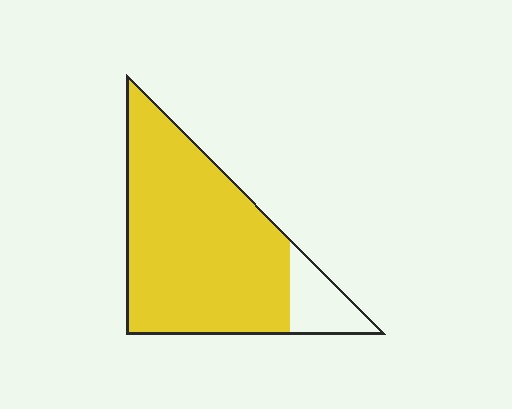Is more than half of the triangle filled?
Yes.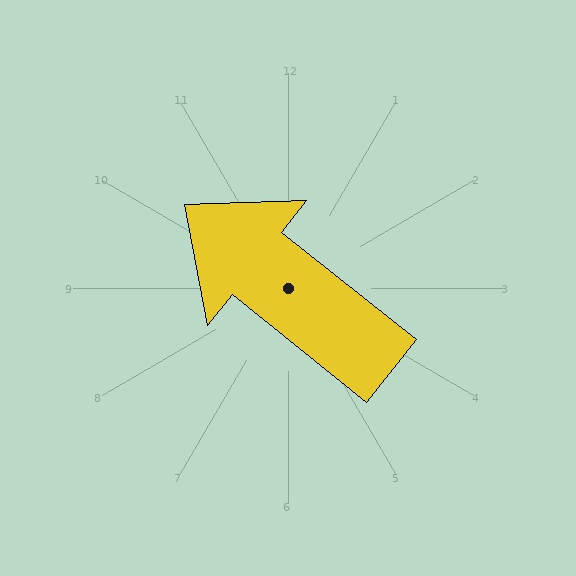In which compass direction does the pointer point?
Northwest.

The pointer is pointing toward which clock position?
Roughly 10 o'clock.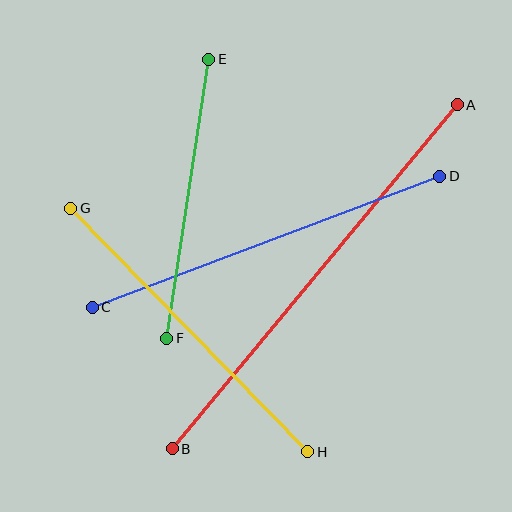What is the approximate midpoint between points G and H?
The midpoint is at approximately (189, 330) pixels.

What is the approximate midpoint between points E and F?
The midpoint is at approximately (188, 199) pixels.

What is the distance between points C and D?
The distance is approximately 371 pixels.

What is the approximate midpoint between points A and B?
The midpoint is at approximately (315, 277) pixels.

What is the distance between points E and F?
The distance is approximately 282 pixels.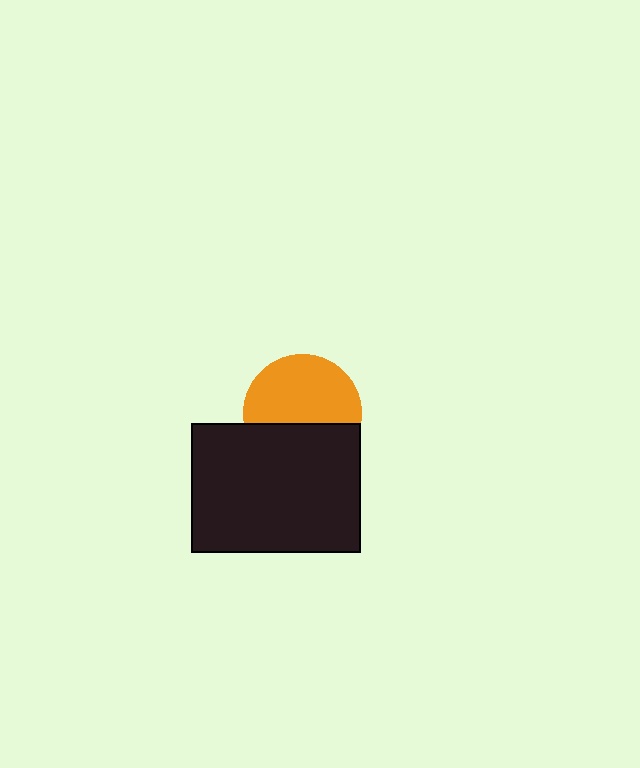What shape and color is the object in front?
The object in front is a black rectangle.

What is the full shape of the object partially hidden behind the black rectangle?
The partially hidden object is an orange circle.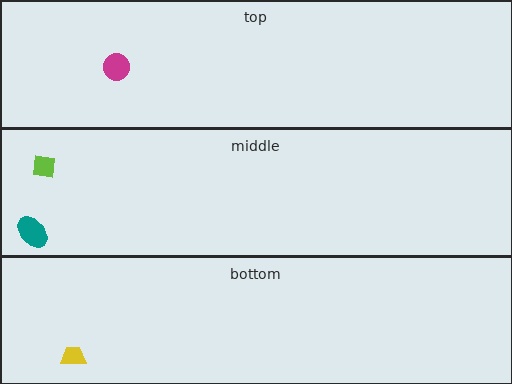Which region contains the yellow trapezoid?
The bottom region.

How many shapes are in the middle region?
2.